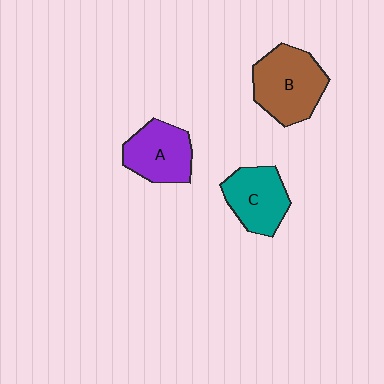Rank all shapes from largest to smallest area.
From largest to smallest: B (brown), A (purple), C (teal).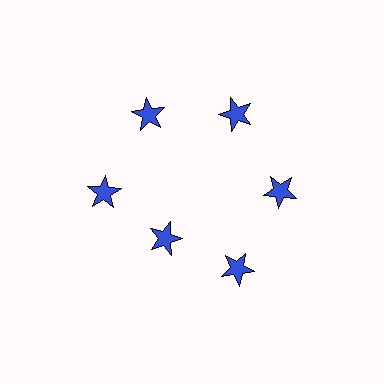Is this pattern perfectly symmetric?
No. The 6 blue stars are arranged in a ring, but one element near the 7 o'clock position is pulled inward toward the center, breaking the 6-fold rotational symmetry.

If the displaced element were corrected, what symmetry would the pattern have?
It would have 6-fold rotational symmetry — the pattern would map onto itself every 60 degrees.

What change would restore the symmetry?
The symmetry would be restored by moving it outward, back onto the ring so that all 6 stars sit at equal angles and equal distance from the center.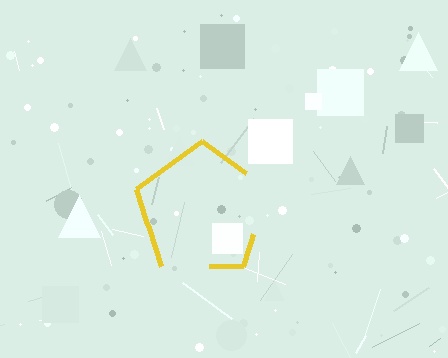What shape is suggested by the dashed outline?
The dashed outline suggests a pentagon.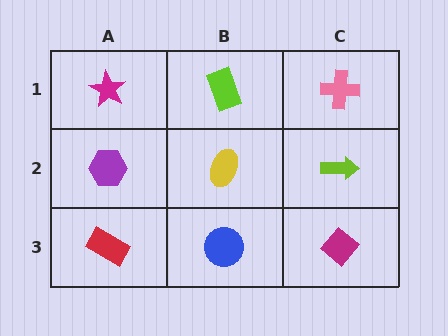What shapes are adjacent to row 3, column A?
A purple hexagon (row 2, column A), a blue circle (row 3, column B).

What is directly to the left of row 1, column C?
A lime rectangle.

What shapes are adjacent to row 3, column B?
A yellow ellipse (row 2, column B), a red rectangle (row 3, column A), a magenta diamond (row 3, column C).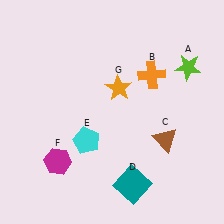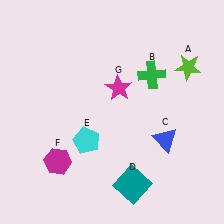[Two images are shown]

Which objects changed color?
B changed from orange to green. C changed from brown to blue. G changed from orange to magenta.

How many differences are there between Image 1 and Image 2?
There are 3 differences between the two images.